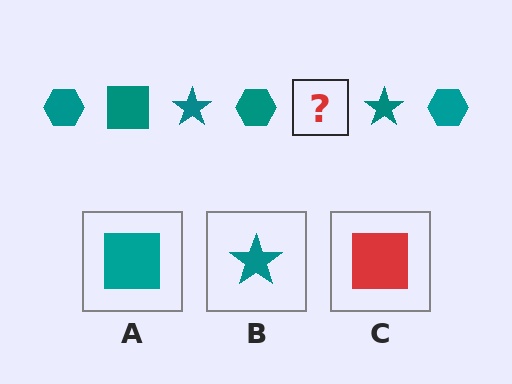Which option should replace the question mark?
Option A.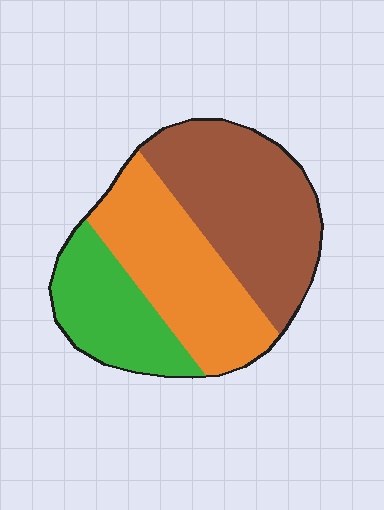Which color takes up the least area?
Green, at roughly 25%.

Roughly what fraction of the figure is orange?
Orange takes up about three eighths (3/8) of the figure.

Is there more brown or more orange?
Brown.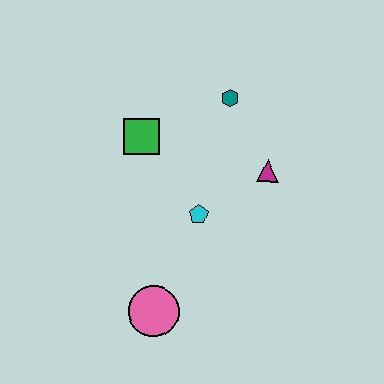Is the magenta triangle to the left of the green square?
No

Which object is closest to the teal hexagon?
The magenta triangle is closest to the teal hexagon.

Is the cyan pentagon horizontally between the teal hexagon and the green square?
Yes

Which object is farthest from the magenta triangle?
The pink circle is farthest from the magenta triangle.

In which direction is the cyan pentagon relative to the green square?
The cyan pentagon is below the green square.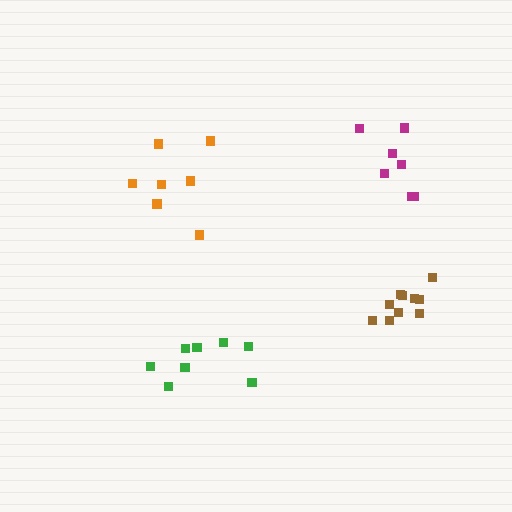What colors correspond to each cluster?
The clusters are colored: green, orange, brown, magenta.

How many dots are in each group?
Group 1: 8 dots, Group 2: 7 dots, Group 3: 10 dots, Group 4: 7 dots (32 total).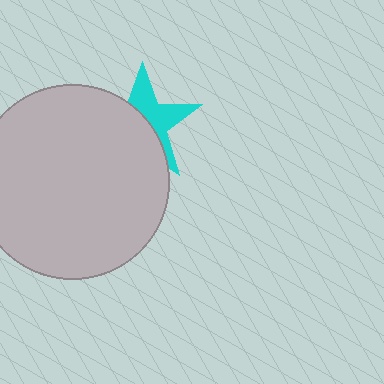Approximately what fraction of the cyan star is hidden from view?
Roughly 56% of the cyan star is hidden behind the light gray circle.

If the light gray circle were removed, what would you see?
You would see the complete cyan star.